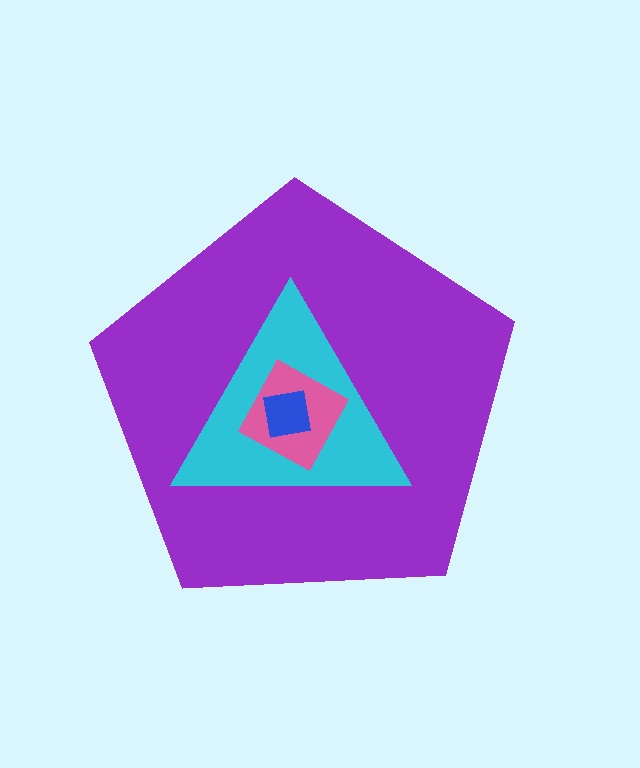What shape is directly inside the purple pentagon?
The cyan triangle.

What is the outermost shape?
The purple pentagon.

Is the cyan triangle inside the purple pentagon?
Yes.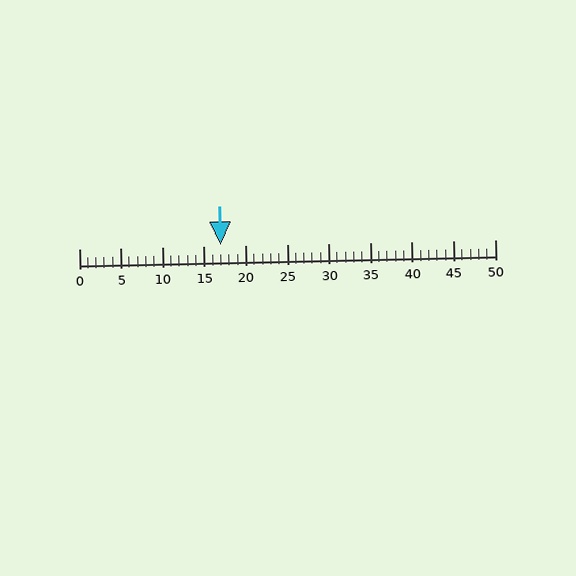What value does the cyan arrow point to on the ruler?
The cyan arrow points to approximately 17.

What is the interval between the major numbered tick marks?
The major tick marks are spaced 5 units apart.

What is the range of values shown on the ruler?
The ruler shows values from 0 to 50.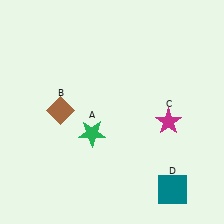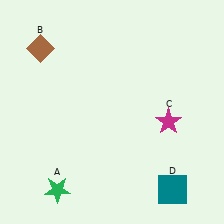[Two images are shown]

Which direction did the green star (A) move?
The green star (A) moved down.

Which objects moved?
The objects that moved are: the green star (A), the brown diamond (B).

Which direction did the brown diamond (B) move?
The brown diamond (B) moved up.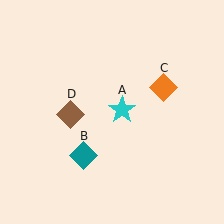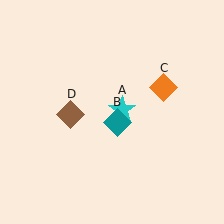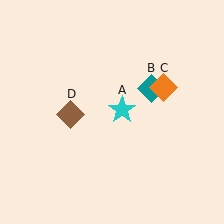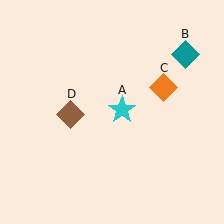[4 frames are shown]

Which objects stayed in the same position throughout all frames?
Cyan star (object A) and orange diamond (object C) and brown diamond (object D) remained stationary.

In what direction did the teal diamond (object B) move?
The teal diamond (object B) moved up and to the right.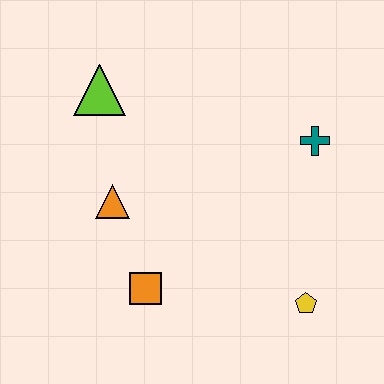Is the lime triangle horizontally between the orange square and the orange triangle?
No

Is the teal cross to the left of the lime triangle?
No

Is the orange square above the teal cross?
No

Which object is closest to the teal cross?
The yellow pentagon is closest to the teal cross.